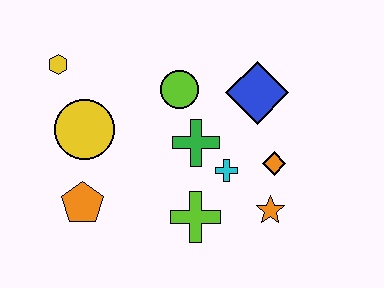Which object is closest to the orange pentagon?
The yellow circle is closest to the orange pentagon.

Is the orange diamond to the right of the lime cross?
Yes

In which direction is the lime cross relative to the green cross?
The lime cross is below the green cross.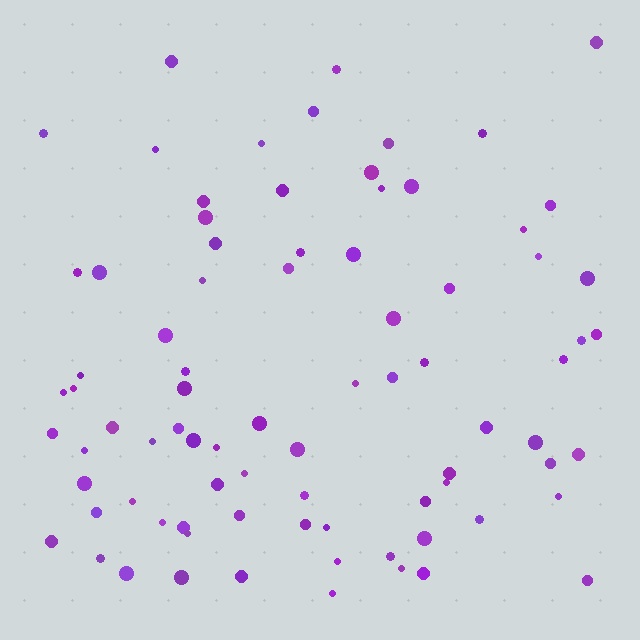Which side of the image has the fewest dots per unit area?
The top.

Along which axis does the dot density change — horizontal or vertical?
Vertical.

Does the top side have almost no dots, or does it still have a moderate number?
Still a moderate number, just noticeably fewer than the bottom.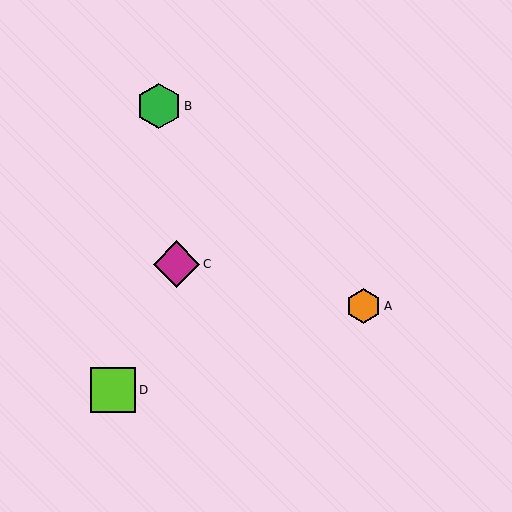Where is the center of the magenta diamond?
The center of the magenta diamond is at (177, 264).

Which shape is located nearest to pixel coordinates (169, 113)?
The green hexagon (labeled B) at (159, 106) is nearest to that location.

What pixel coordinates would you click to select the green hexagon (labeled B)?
Click at (159, 106) to select the green hexagon B.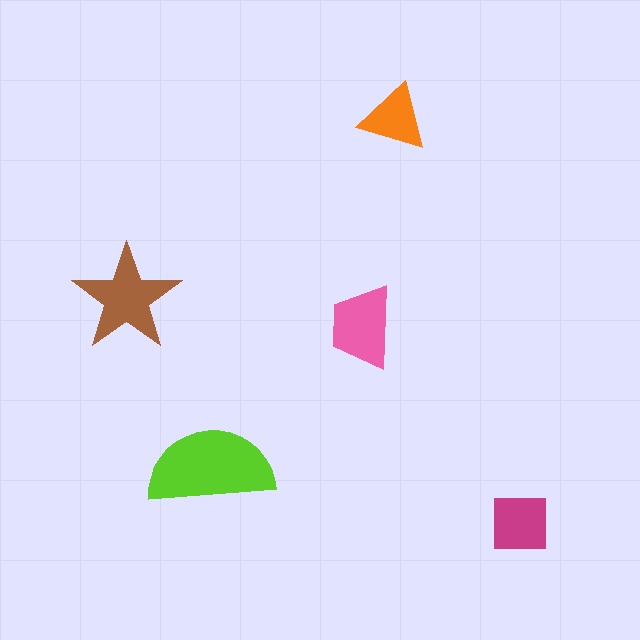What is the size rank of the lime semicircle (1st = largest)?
1st.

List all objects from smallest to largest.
The orange triangle, the magenta square, the pink trapezoid, the brown star, the lime semicircle.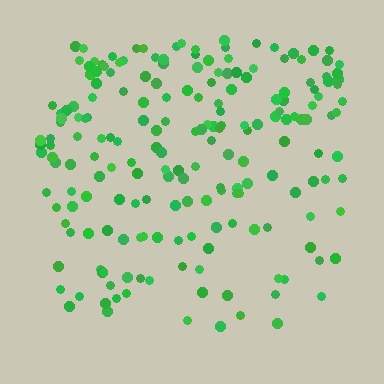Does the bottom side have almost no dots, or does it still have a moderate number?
Still a moderate number, just noticeably fewer than the top.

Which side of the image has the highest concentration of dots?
The top.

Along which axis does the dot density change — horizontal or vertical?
Vertical.